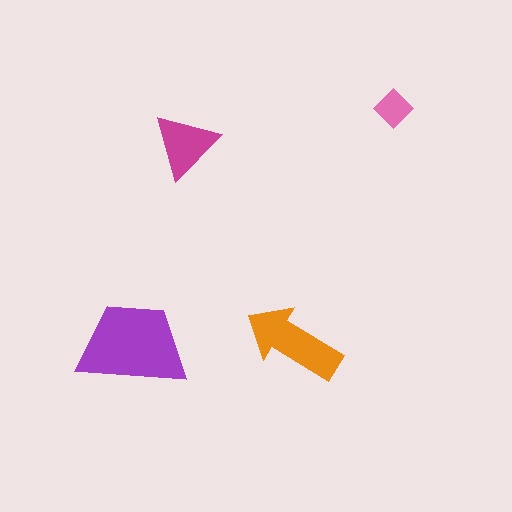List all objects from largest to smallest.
The purple trapezoid, the orange arrow, the magenta triangle, the pink diamond.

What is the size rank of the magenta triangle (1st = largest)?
3rd.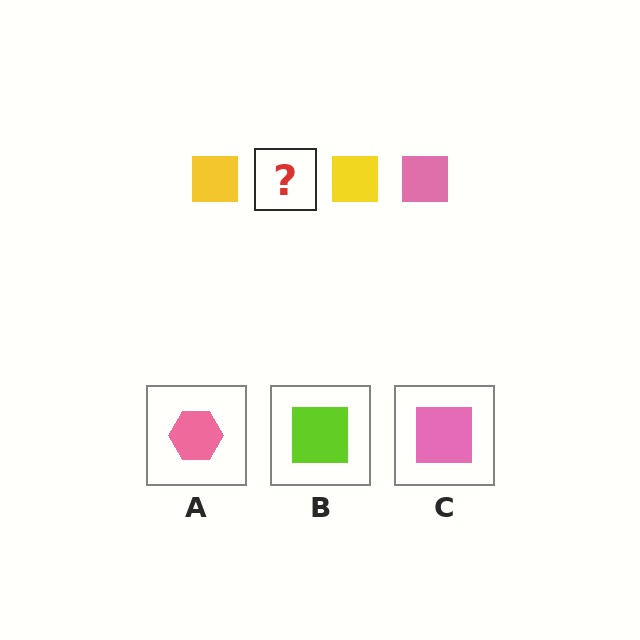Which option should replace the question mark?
Option C.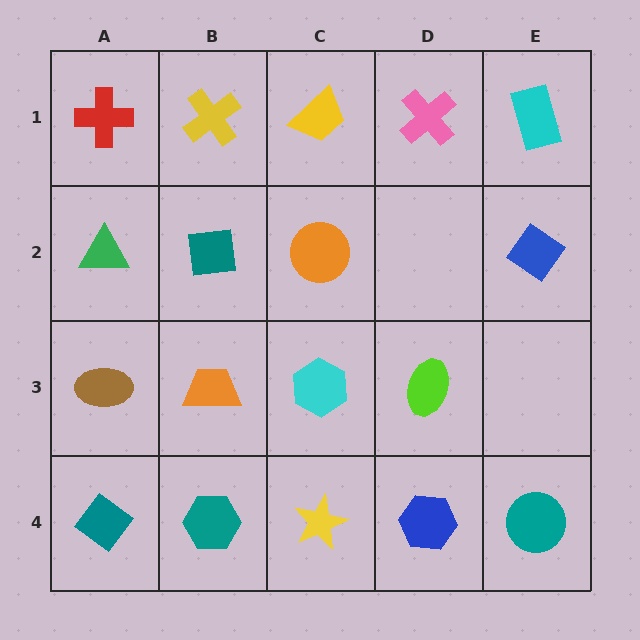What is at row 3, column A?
A brown ellipse.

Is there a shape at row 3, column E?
No, that cell is empty.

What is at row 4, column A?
A teal diamond.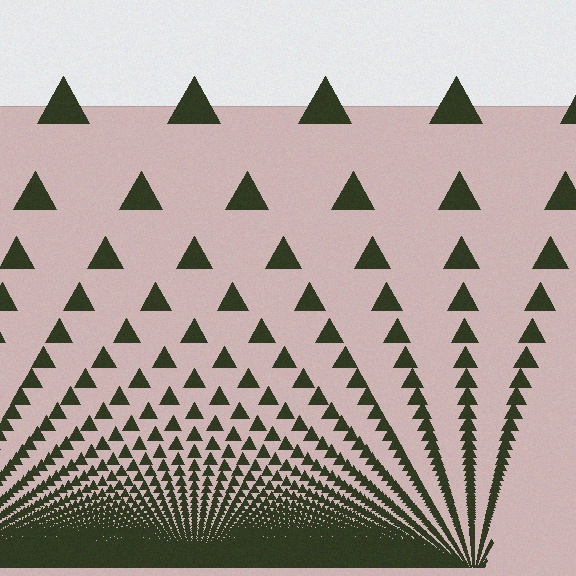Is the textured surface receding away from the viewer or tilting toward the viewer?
The surface appears to tilt toward the viewer. Texture elements get larger and sparser toward the top.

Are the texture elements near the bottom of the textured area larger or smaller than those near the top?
Smaller. The gradient is inverted — elements near the bottom are smaller and denser.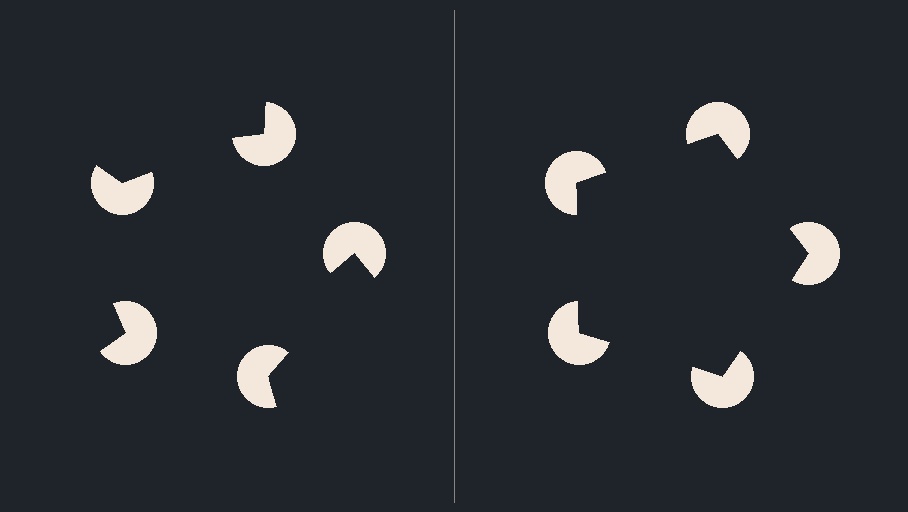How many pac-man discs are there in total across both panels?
10 — 5 on each side.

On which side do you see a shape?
An illusory pentagon appears on the right side. On the left side the wedge cuts are rotated, so no coherent shape forms.